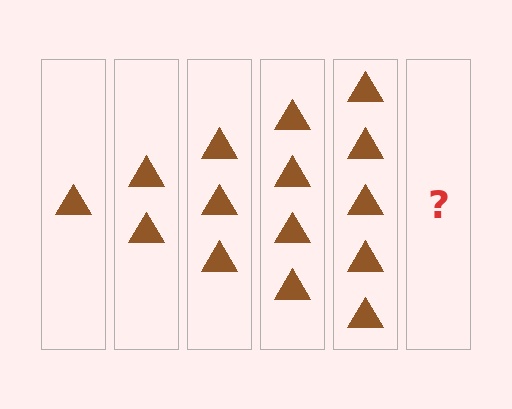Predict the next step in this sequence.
The next step is 6 triangles.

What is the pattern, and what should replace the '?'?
The pattern is that each step adds one more triangle. The '?' should be 6 triangles.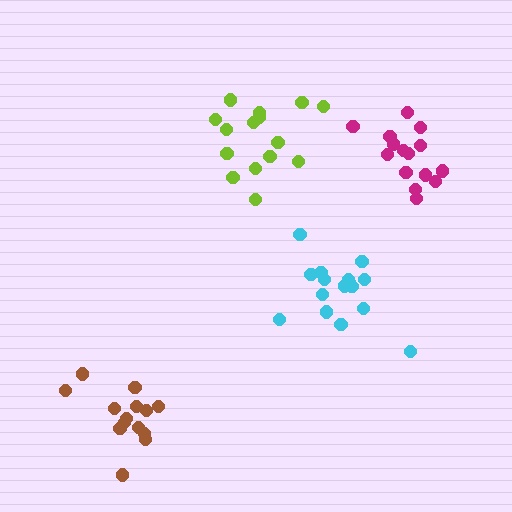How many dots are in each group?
Group 1: 15 dots, Group 2: 16 dots, Group 3: 16 dots, Group 4: 14 dots (61 total).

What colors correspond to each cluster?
The clusters are colored: lime, magenta, cyan, brown.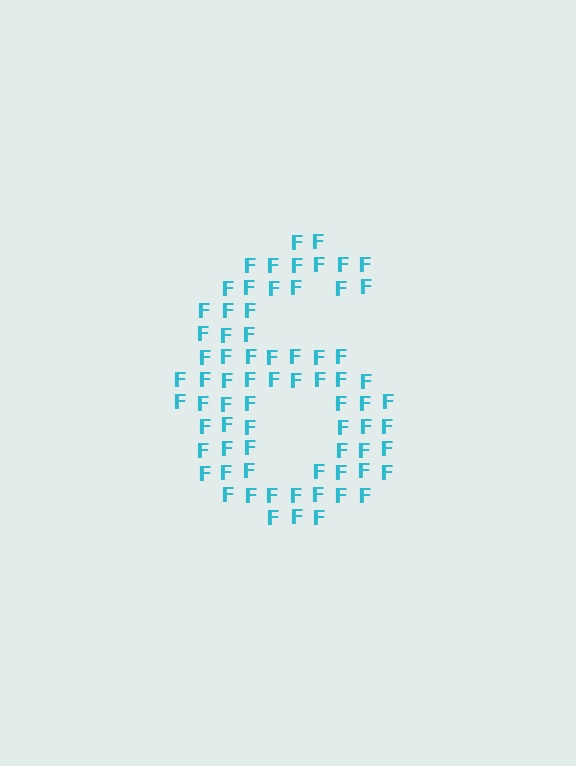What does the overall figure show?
The overall figure shows the digit 6.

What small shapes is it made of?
It is made of small letter F's.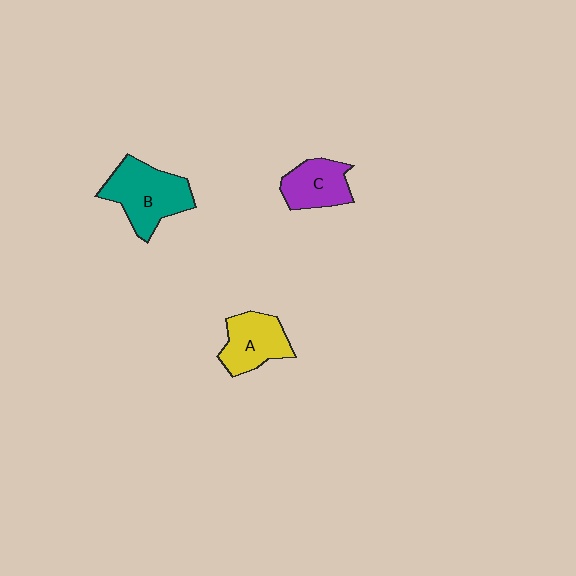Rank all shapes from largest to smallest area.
From largest to smallest: B (teal), A (yellow), C (purple).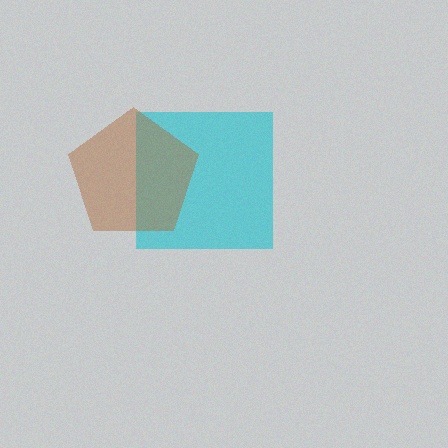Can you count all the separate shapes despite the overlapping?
Yes, there are 2 separate shapes.